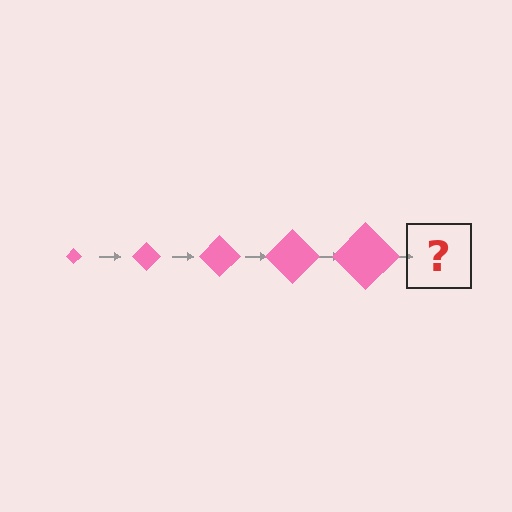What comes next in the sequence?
The next element should be a pink diamond, larger than the previous one.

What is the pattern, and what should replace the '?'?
The pattern is that the diamond gets progressively larger each step. The '?' should be a pink diamond, larger than the previous one.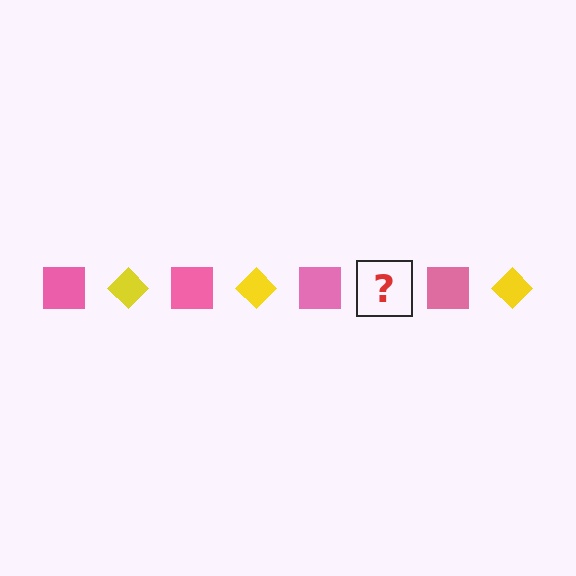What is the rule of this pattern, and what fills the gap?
The rule is that the pattern alternates between pink square and yellow diamond. The gap should be filled with a yellow diamond.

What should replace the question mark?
The question mark should be replaced with a yellow diamond.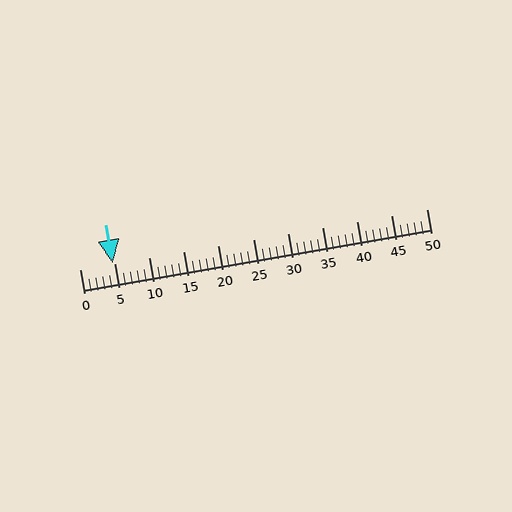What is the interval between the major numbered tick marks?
The major tick marks are spaced 5 units apart.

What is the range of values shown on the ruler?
The ruler shows values from 0 to 50.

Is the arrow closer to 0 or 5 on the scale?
The arrow is closer to 5.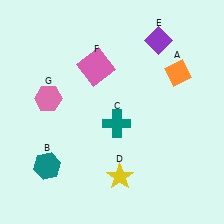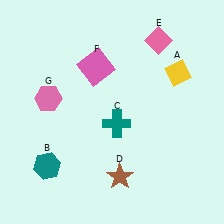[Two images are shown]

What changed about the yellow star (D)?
In Image 1, D is yellow. In Image 2, it changed to brown.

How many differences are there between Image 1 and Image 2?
There are 3 differences between the two images.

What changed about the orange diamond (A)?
In Image 1, A is orange. In Image 2, it changed to yellow.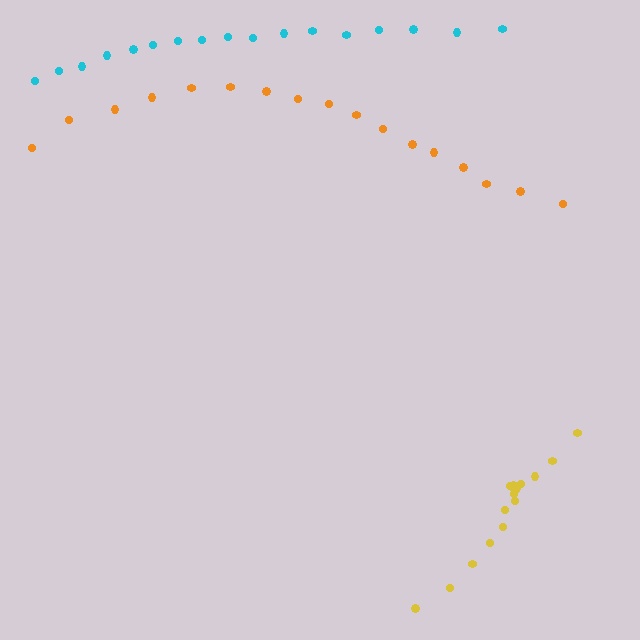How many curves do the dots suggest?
There are 3 distinct paths.